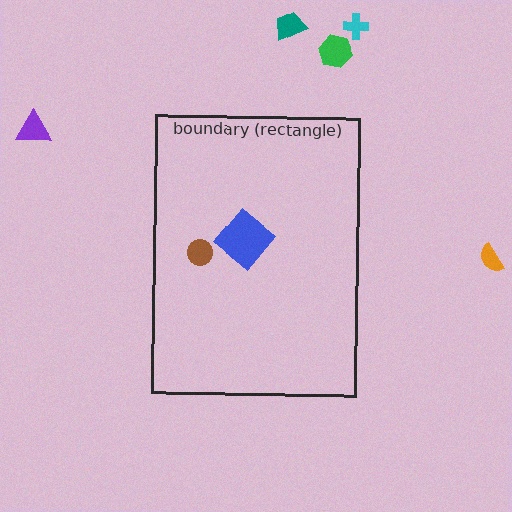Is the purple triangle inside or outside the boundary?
Outside.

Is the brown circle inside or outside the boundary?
Inside.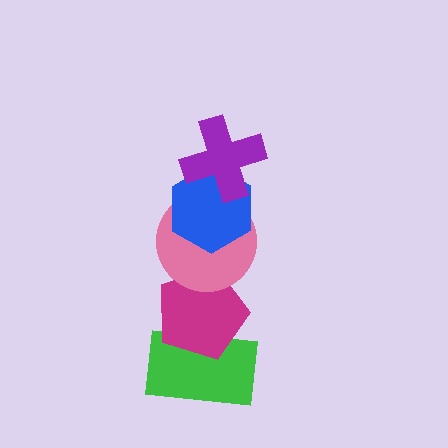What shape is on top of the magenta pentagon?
The pink circle is on top of the magenta pentagon.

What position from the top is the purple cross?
The purple cross is 1st from the top.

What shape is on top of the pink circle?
The blue hexagon is on top of the pink circle.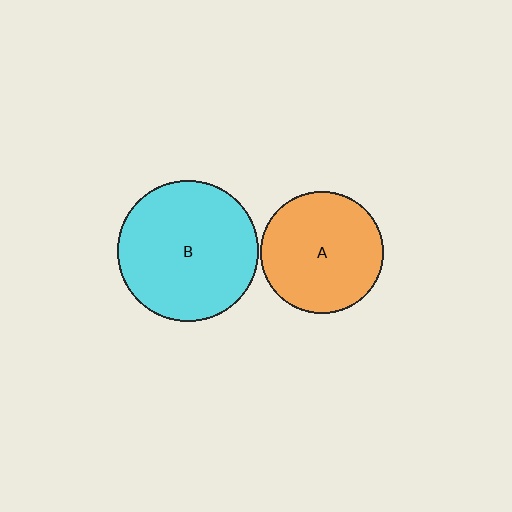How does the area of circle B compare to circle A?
Approximately 1.3 times.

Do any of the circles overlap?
No, none of the circles overlap.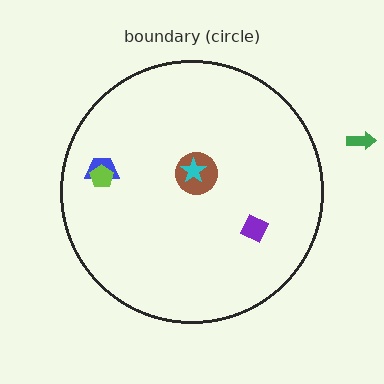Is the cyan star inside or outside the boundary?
Inside.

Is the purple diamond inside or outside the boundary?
Inside.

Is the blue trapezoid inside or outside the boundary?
Inside.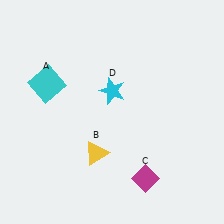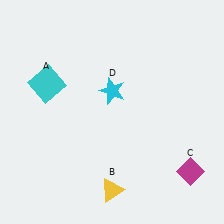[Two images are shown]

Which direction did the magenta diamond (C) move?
The magenta diamond (C) moved right.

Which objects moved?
The objects that moved are: the yellow triangle (B), the magenta diamond (C).